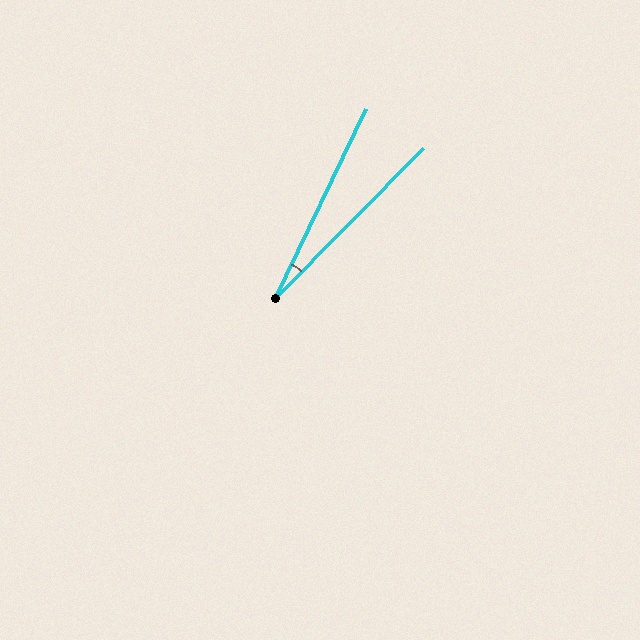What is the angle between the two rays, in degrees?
Approximately 19 degrees.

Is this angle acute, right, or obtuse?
It is acute.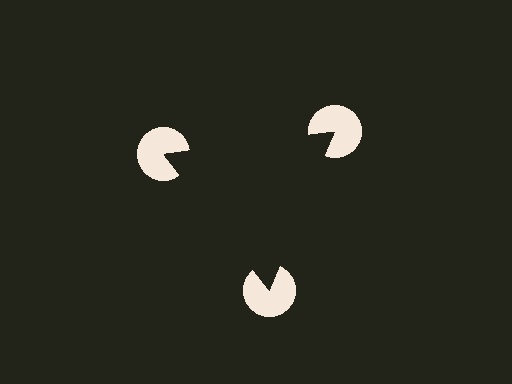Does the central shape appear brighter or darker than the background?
It typically appears slightly darker than the background, even though no actual brightness change is drawn.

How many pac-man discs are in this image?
There are 3 — one at each vertex of the illusory triangle.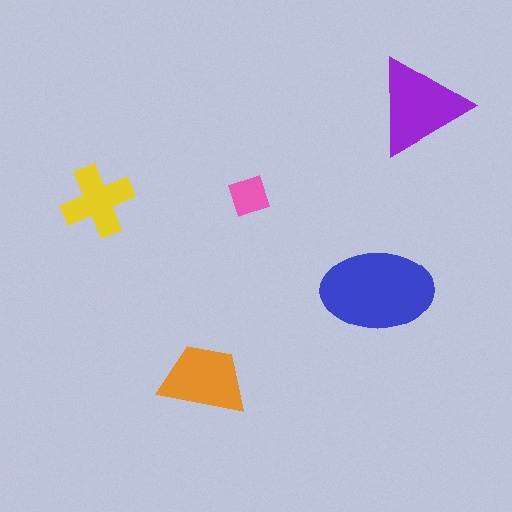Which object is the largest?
The blue ellipse.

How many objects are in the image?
There are 5 objects in the image.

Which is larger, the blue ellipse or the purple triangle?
The blue ellipse.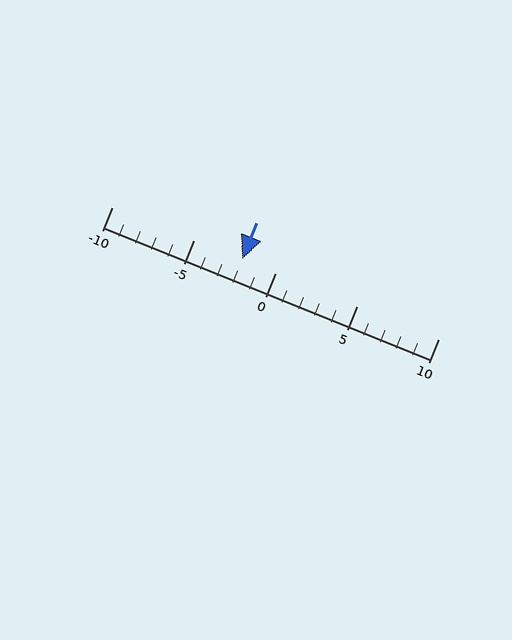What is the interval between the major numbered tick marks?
The major tick marks are spaced 5 units apart.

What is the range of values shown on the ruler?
The ruler shows values from -10 to 10.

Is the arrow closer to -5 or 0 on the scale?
The arrow is closer to 0.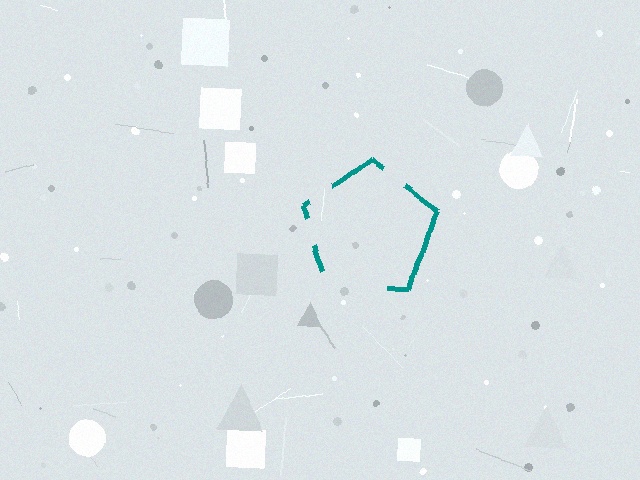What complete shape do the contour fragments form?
The contour fragments form a pentagon.